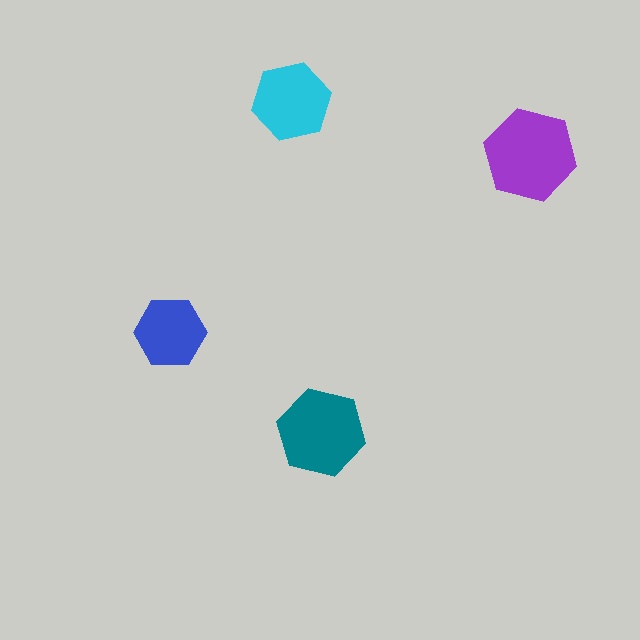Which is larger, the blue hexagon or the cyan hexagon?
The cyan one.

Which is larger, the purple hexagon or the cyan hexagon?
The purple one.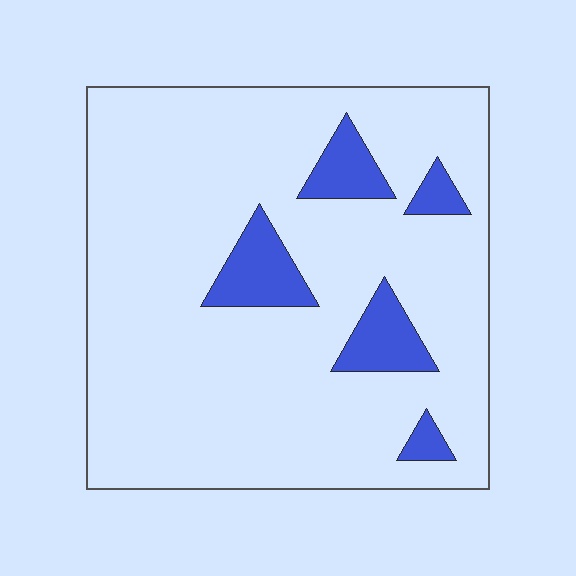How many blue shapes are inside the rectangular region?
5.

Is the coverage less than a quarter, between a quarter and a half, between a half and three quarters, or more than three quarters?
Less than a quarter.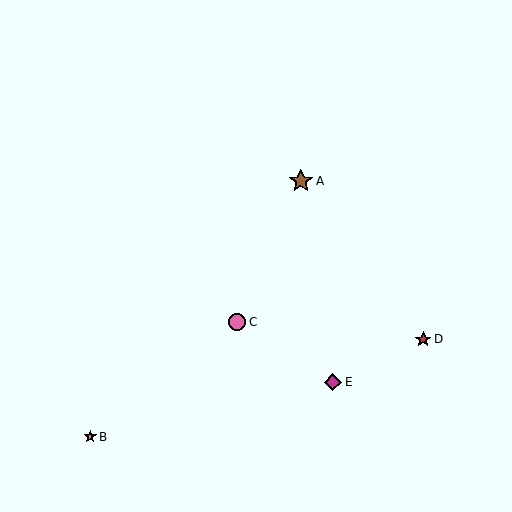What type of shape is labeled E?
Shape E is a magenta diamond.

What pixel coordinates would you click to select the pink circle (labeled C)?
Click at (237, 322) to select the pink circle C.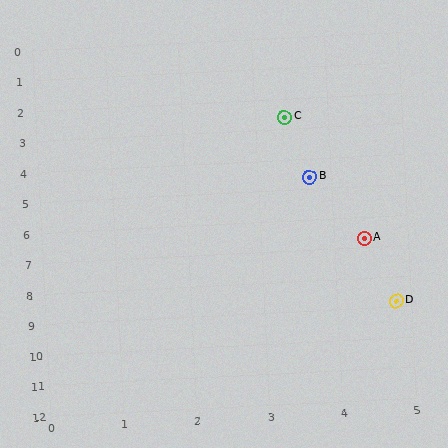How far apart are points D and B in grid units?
Points D and B are about 4.3 grid units apart.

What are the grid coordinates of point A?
Point A is at approximately (4.4, 6.7).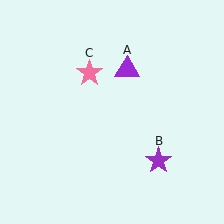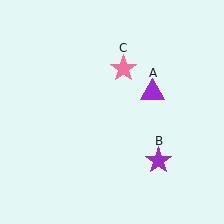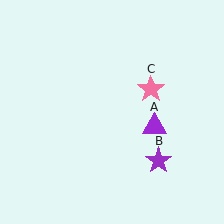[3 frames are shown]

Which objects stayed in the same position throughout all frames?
Purple star (object B) remained stationary.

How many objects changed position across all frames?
2 objects changed position: purple triangle (object A), pink star (object C).